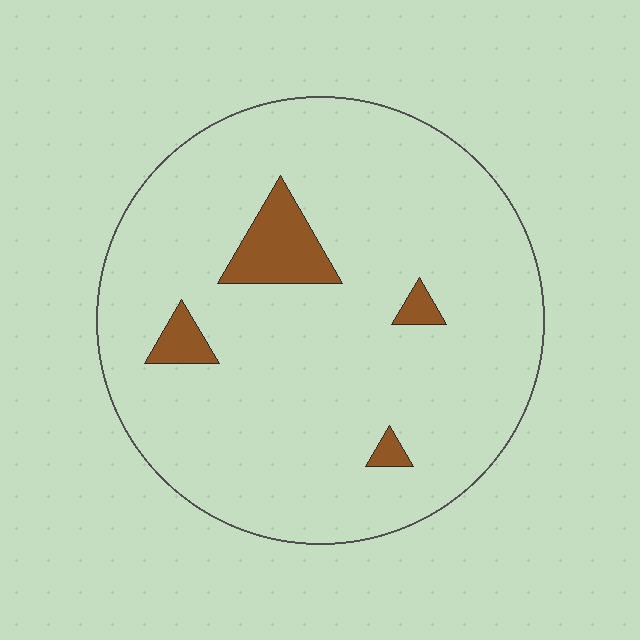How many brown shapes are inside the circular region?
4.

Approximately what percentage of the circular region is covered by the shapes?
Approximately 5%.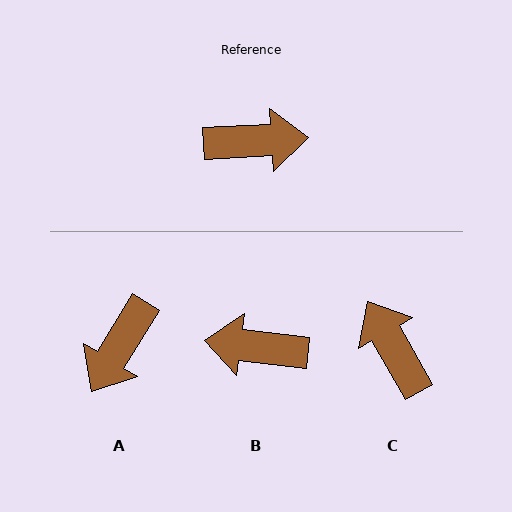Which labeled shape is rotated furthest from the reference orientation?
B, about 170 degrees away.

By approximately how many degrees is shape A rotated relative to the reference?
Approximately 125 degrees clockwise.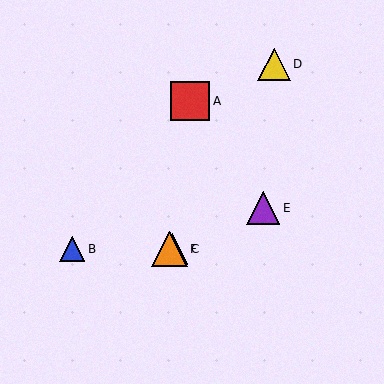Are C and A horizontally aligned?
No, C is at y≈249 and A is at y≈101.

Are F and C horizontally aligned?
Yes, both are at y≈249.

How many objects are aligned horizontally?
3 objects (B, C, F) are aligned horizontally.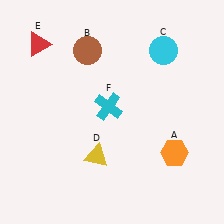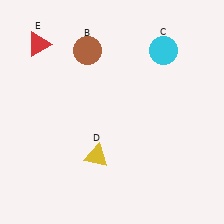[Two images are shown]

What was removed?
The cyan cross (F), the orange hexagon (A) were removed in Image 2.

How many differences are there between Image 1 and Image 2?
There are 2 differences between the two images.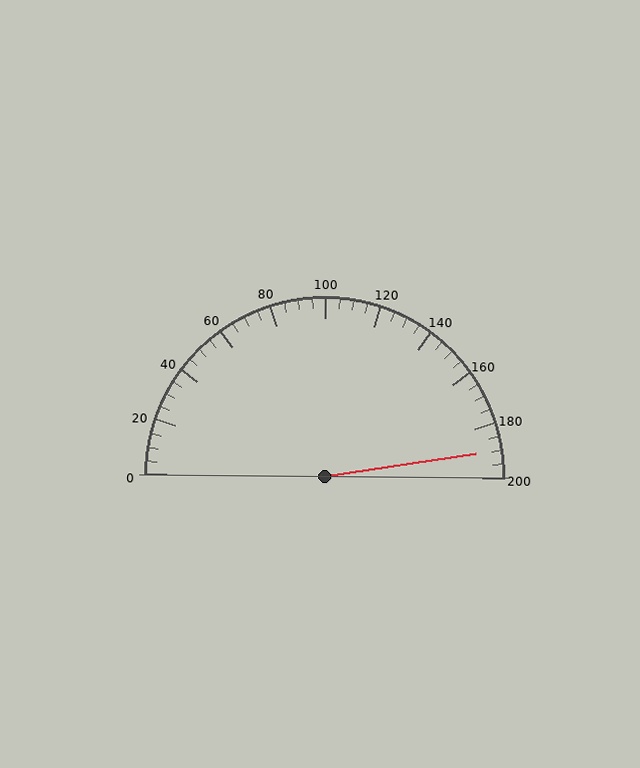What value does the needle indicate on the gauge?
The needle indicates approximately 190.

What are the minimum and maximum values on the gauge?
The gauge ranges from 0 to 200.